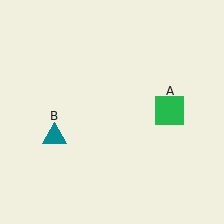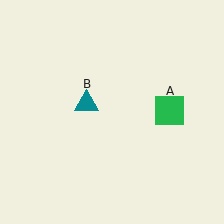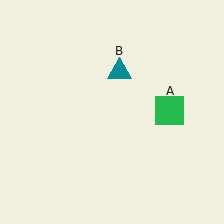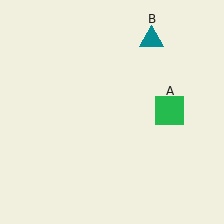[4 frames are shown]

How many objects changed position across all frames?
1 object changed position: teal triangle (object B).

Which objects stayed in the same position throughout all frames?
Green square (object A) remained stationary.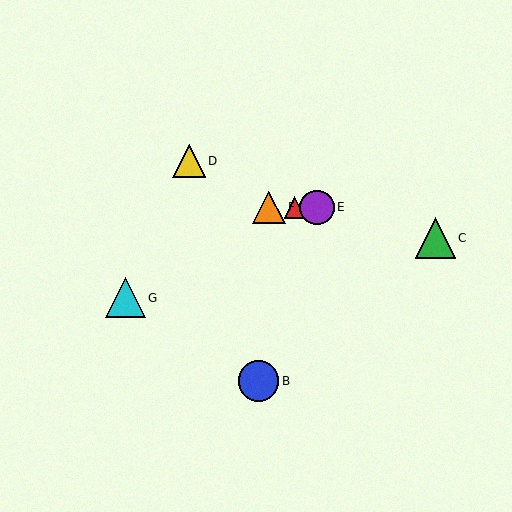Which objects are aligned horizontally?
Objects A, E, F are aligned horizontally.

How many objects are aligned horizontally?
3 objects (A, E, F) are aligned horizontally.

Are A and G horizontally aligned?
No, A is at y≈207 and G is at y≈298.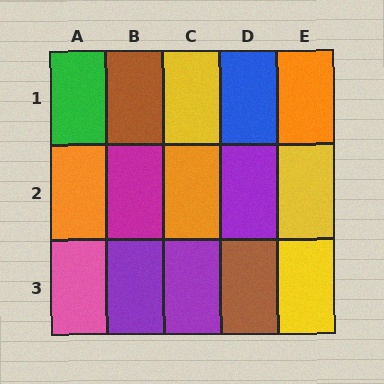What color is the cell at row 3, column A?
Pink.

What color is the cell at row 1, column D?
Blue.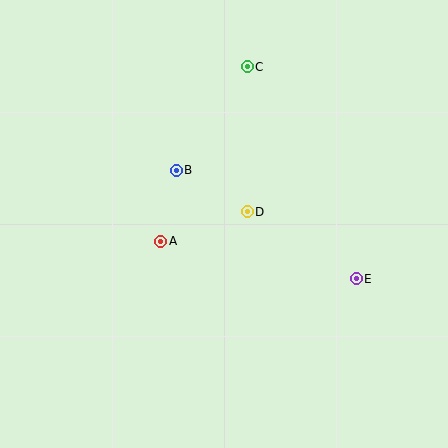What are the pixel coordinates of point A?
Point A is at (161, 241).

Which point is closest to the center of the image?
Point D at (247, 212) is closest to the center.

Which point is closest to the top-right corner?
Point C is closest to the top-right corner.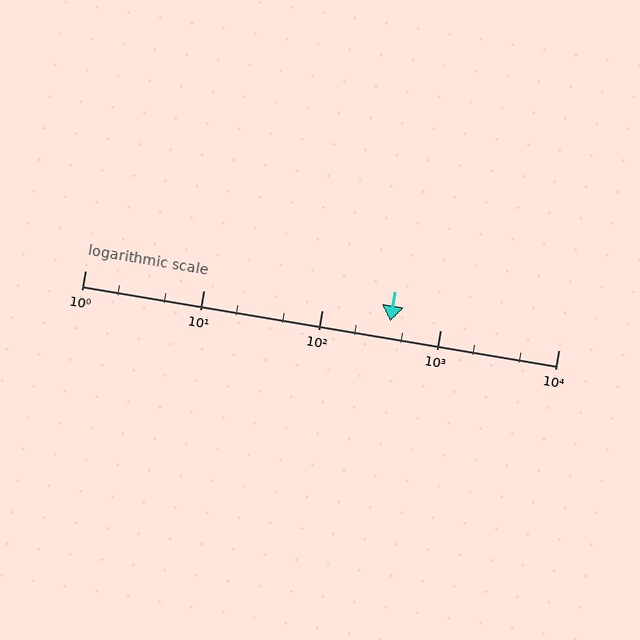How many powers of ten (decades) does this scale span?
The scale spans 4 decades, from 1 to 10000.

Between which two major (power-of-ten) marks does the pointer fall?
The pointer is between 100 and 1000.